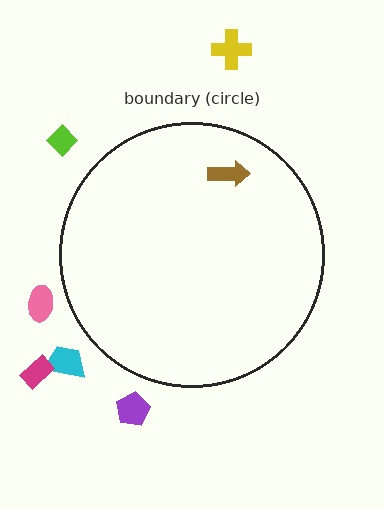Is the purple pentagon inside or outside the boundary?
Outside.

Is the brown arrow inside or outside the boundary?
Inside.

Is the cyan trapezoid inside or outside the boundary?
Outside.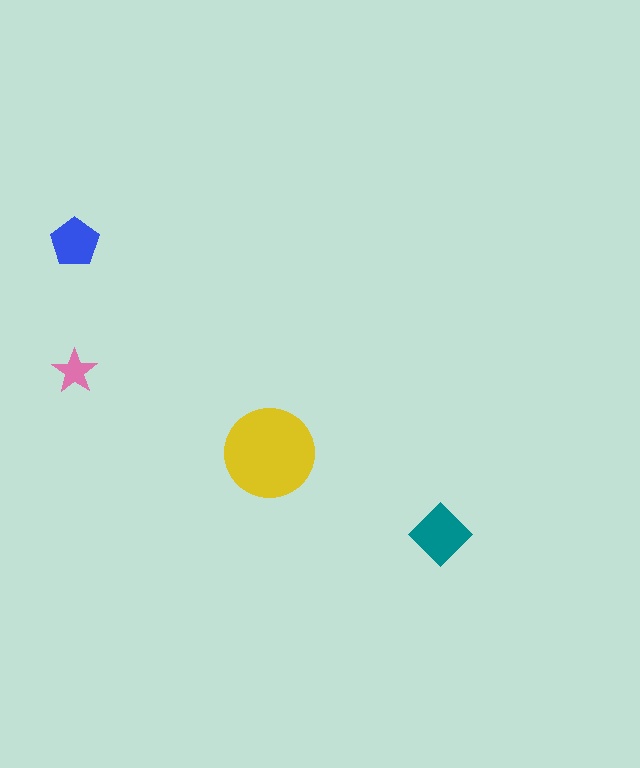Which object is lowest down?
The teal diamond is bottommost.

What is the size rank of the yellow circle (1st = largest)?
1st.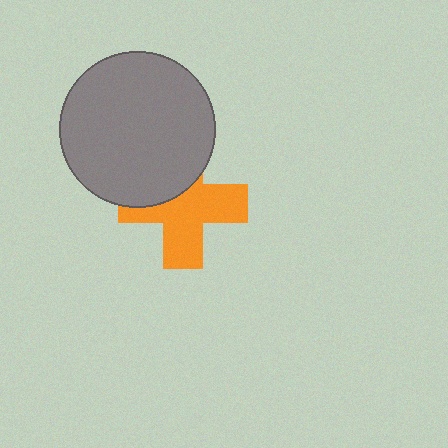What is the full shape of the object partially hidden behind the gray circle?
The partially hidden object is an orange cross.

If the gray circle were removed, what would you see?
You would see the complete orange cross.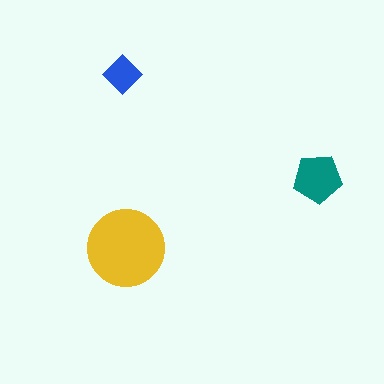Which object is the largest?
The yellow circle.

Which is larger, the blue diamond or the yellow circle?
The yellow circle.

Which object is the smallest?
The blue diamond.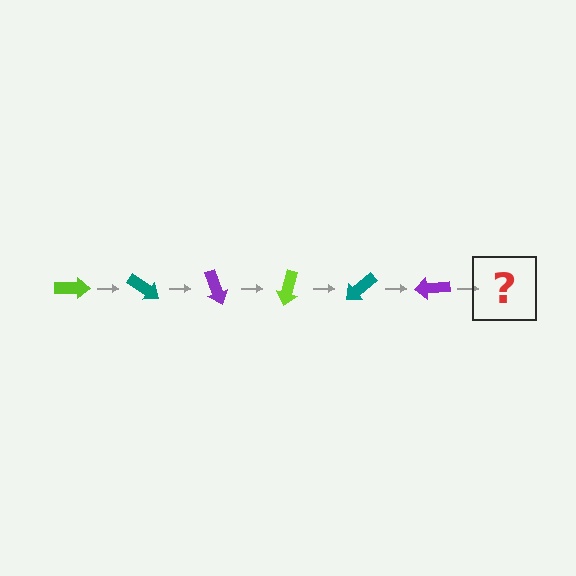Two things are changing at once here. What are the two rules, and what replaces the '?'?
The two rules are that it rotates 35 degrees each step and the color cycles through lime, teal, and purple. The '?' should be a lime arrow, rotated 210 degrees from the start.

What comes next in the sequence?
The next element should be a lime arrow, rotated 210 degrees from the start.